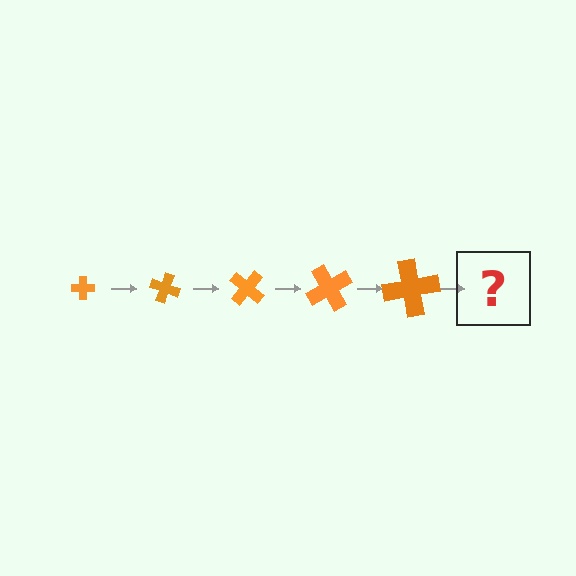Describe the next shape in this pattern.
It should be a cross, larger than the previous one and rotated 100 degrees from the start.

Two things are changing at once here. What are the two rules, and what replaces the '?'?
The two rules are that the cross grows larger each step and it rotates 20 degrees each step. The '?' should be a cross, larger than the previous one and rotated 100 degrees from the start.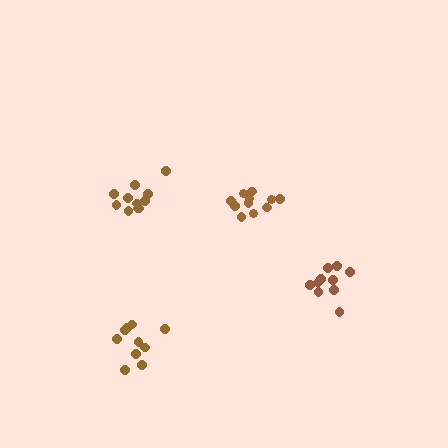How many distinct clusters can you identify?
There are 4 distinct clusters.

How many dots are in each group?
Group 1: 10 dots, Group 2: 10 dots, Group 3: 11 dots, Group 4: 11 dots (42 total).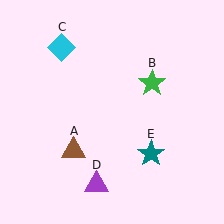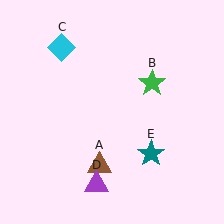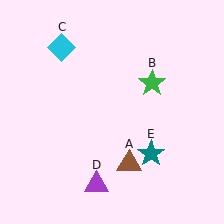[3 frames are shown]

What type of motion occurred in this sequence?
The brown triangle (object A) rotated counterclockwise around the center of the scene.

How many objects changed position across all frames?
1 object changed position: brown triangle (object A).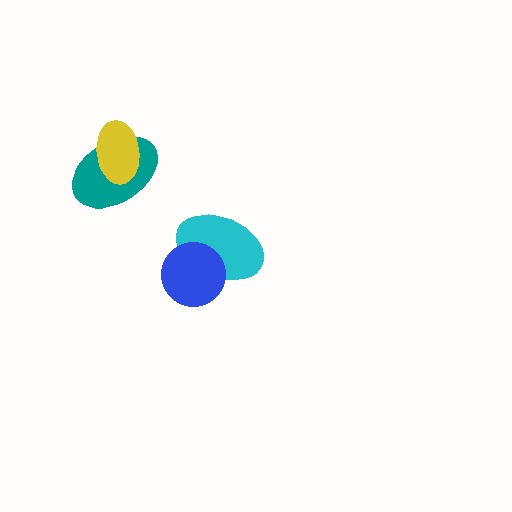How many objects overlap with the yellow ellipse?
1 object overlaps with the yellow ellipse.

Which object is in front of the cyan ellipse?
The blue circle is in front of the cyan ellipse.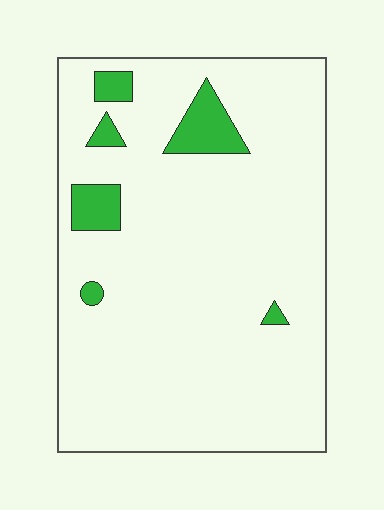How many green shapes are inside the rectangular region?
6.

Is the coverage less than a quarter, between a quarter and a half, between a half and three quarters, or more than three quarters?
Less than a quarter.